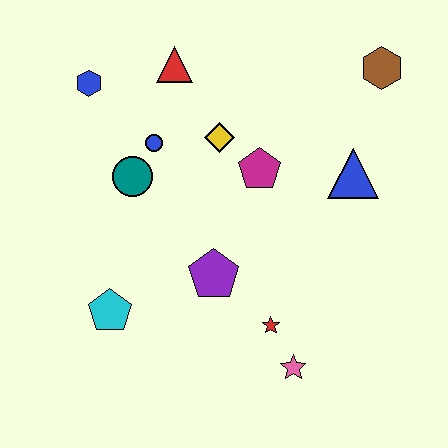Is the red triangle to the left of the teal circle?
No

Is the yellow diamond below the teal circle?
No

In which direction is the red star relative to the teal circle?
The red star is below the teal circle.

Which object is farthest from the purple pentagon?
The brown hexagon is farthest from the purple pentagon.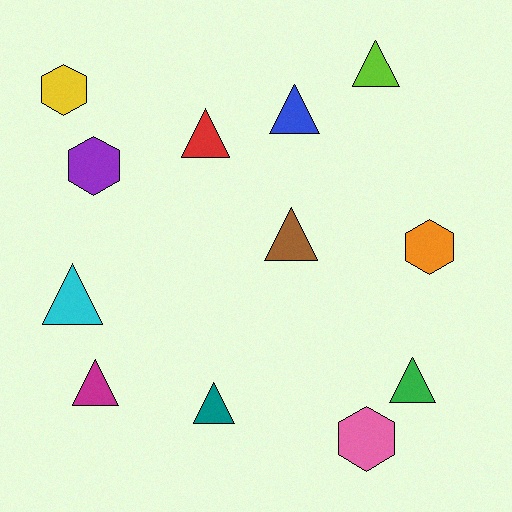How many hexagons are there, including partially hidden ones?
There are 4 hexagons.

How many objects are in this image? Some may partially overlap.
There are 12 objects.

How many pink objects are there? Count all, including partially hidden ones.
There is 1 pink object.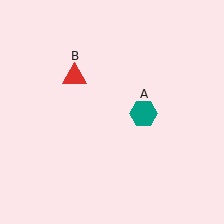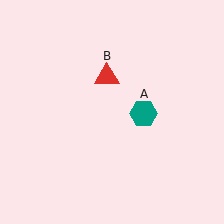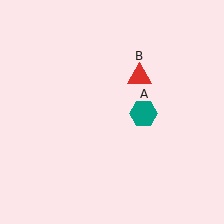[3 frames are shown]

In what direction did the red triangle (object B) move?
The red triangle (object B) moved right.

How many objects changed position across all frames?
1 object changed position: red triangle (object B).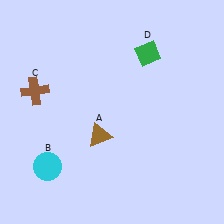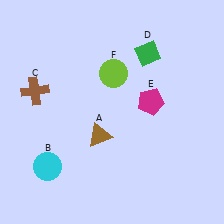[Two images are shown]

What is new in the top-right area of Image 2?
A lime circle (F) was added in the top-right area of Image 2.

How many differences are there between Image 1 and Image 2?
There are 2 differences between the two images.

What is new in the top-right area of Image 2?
A magenta pentagon (E) was added in the top-right area of Image 2.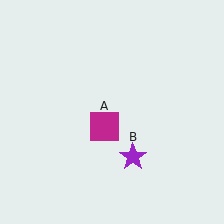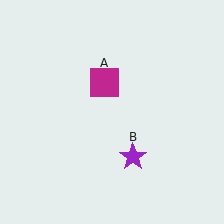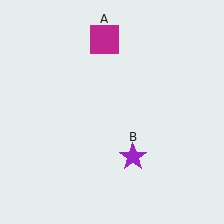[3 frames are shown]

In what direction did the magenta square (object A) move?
The magenta square (object A) moved up.